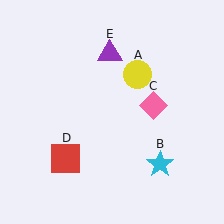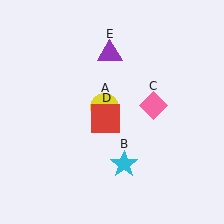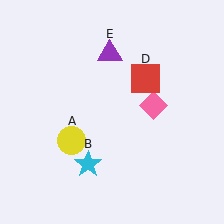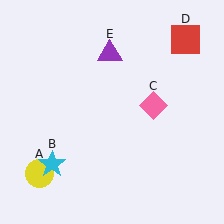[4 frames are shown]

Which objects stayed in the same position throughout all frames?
Pink diamond (object C) and purple triangle (object E) remained stationary.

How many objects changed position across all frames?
3 objects changed position: yellow circle (object A), cyan star (object B), red square (object D).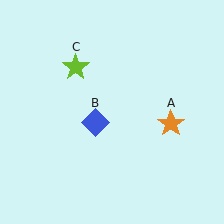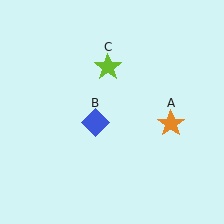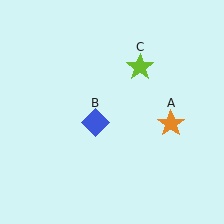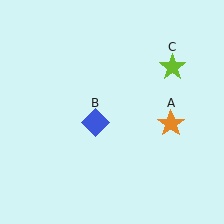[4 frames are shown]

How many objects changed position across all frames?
1 object changed position: lime star (object C).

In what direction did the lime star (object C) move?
The lime star (object C) moved right.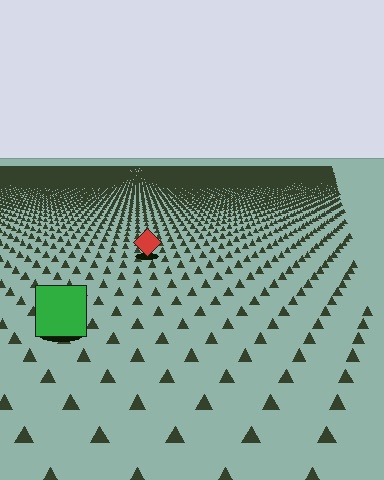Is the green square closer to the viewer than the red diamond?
Yes. The green square is closer — you can tell from the texture gradient: the ground texture is coarser near it.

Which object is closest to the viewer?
The green square is closest. The texture marks near it are larger and more spread out.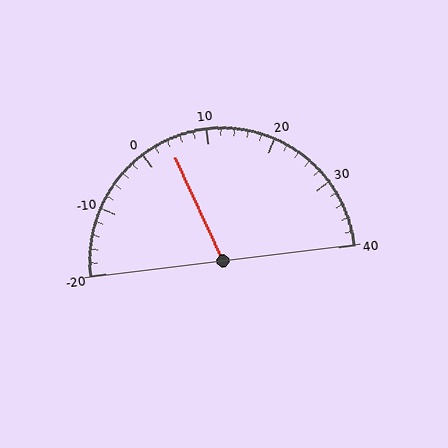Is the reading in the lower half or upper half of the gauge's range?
The reading is in the lower half of the range (-20 to 40).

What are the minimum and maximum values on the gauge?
The gauge ranges from -20 to 40.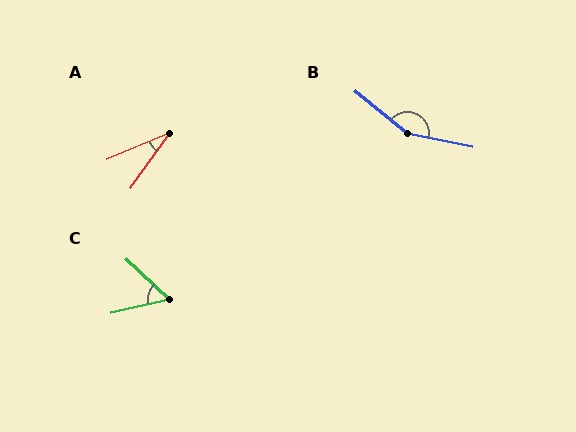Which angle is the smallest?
A, at approximately 32 degrees.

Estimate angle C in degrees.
Approximately 56 degrees.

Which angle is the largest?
B, at approximately 153 degrees.